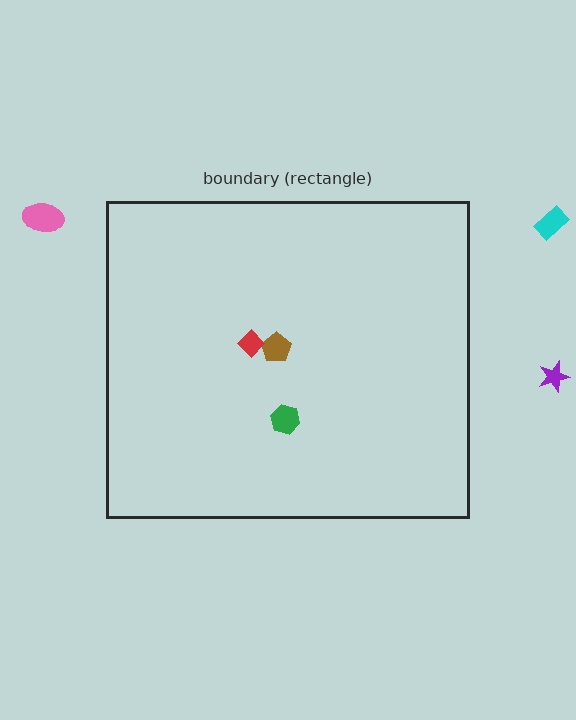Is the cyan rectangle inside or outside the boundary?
Outside.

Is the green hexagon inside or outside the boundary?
Inside.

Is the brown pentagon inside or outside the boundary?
Inside.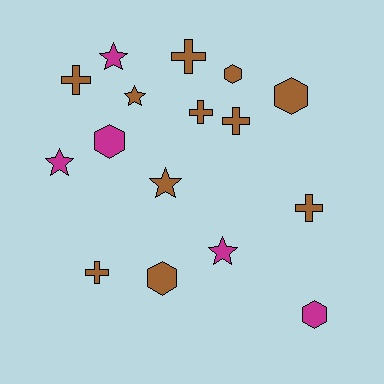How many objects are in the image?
There are 16 objects.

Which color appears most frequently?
Brown, with 11 objects.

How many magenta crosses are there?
There are no magenta crosses.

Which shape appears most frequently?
Cross, with 6 objects.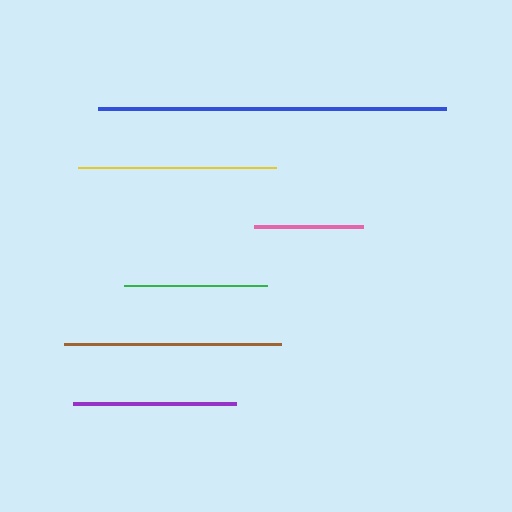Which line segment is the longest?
The blue line is the longest at approximately 348 pixels.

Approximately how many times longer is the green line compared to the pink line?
The green line is approximately 1.3 times the length of the pink line.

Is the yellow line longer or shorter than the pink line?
The yellow line is longer than the pink line.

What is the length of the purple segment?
The purple segment is approximately 163 pixels long.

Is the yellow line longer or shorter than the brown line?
The brown line is longer than the yellow line.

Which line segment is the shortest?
The pink line is the shortest at approximately 109 pixels.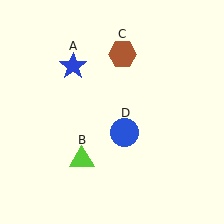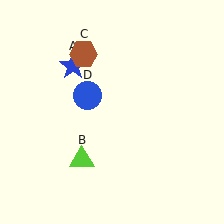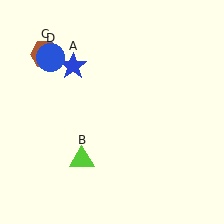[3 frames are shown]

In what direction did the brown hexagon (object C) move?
The brown hexagon (object C) moved left.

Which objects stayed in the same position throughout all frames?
Blue star (object A) and lime triangle (object B) remained stationary.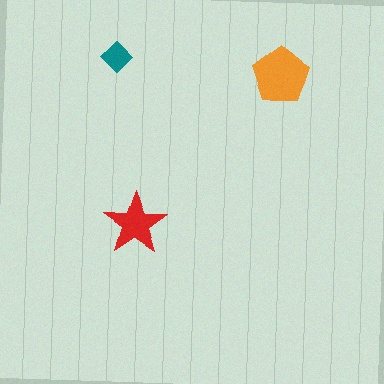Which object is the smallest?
The teal diamond.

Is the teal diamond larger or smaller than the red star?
Smaller.